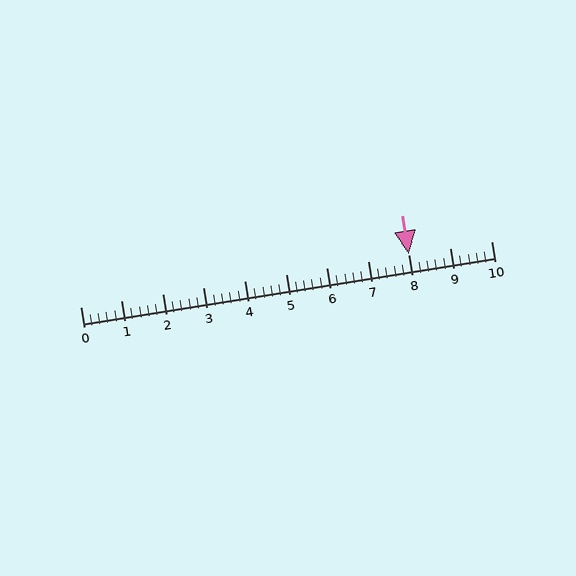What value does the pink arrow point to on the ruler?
The pink arrow points to approximately 8.0.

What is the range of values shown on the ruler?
The ruler shows values from 0 to 10.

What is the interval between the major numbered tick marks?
The major tick marks are spaced 1 units apart.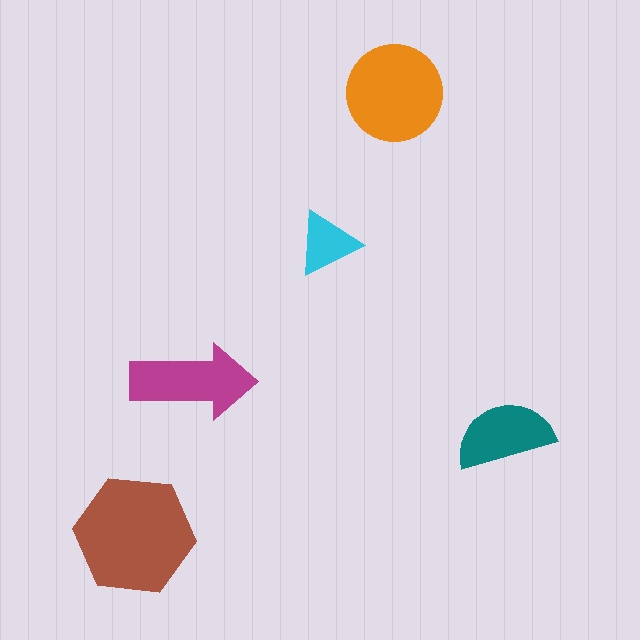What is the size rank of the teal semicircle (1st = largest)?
4th.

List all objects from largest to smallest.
The brown hexagon, the orange circle, the magenta arrow, the teal semicircle, the cyan triangle.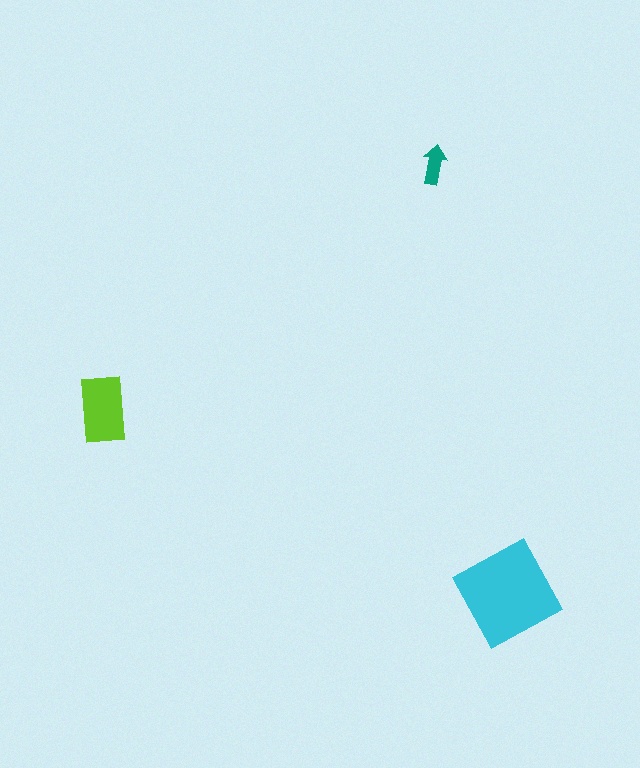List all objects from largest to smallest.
The cyan square, the lime rectangle, the teal arrow.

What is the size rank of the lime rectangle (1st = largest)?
2nd.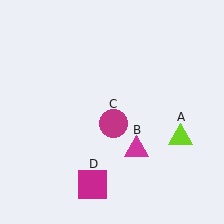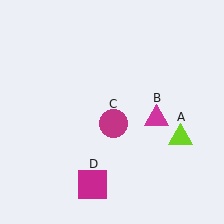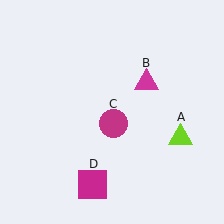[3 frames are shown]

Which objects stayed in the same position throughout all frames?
Lime triangle (object A) and magenta circle (object C) and magenta square (object D) remained stationary.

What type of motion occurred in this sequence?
The magenta triangle (object B) rotated counterclockwise around the center of the scene.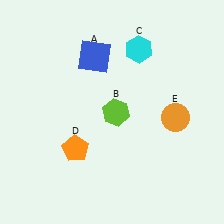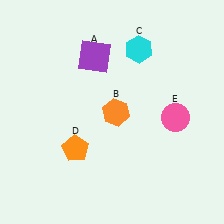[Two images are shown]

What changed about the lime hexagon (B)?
In Image 1, B is lime. In Image 2, it changed to orange.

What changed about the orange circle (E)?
In Image 1, E is orange. In Image 2, it changed to pink.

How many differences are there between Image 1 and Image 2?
There are 3 differences between the two images.